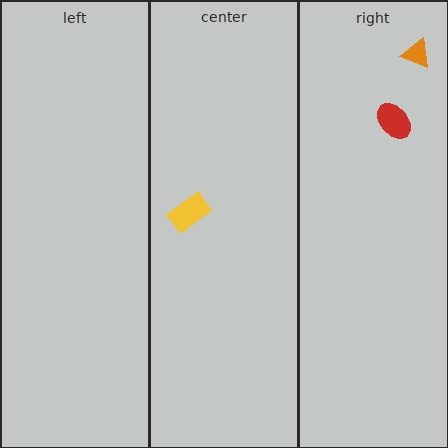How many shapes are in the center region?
1.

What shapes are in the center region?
The yellow rectangle.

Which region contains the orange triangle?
The right region.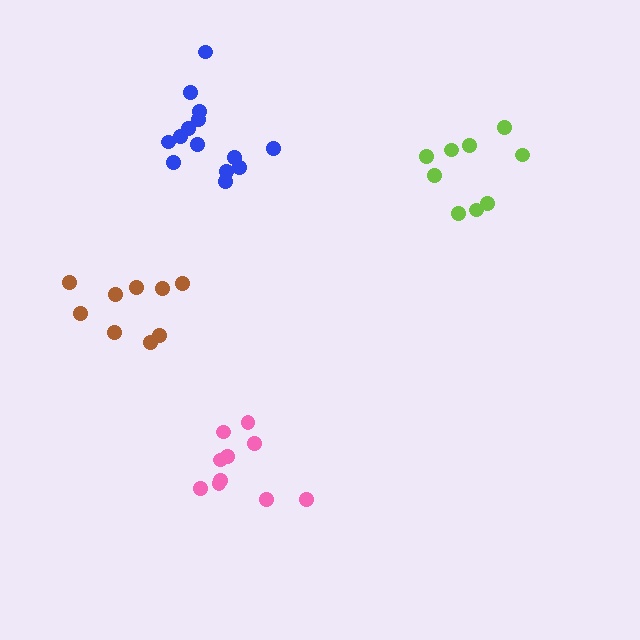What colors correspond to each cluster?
The clusters are colored: lime, brown, pink, blue.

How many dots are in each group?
Group 1: 9 dots, Group 2: 9 dots, Group 3: 10 dots, Group 4: 14 dots (42 total).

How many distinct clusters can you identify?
There are 4 distinct clusters.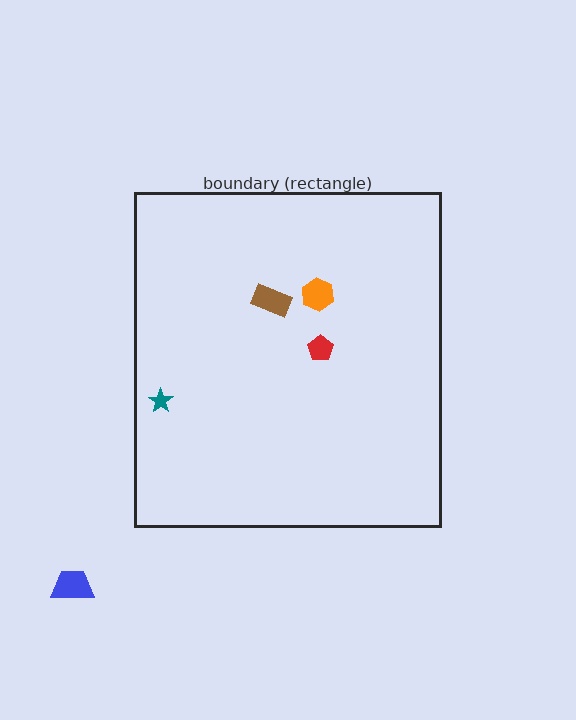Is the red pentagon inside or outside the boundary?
Inside.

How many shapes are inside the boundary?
4 inside, 1 outside.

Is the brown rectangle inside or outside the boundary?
Inside.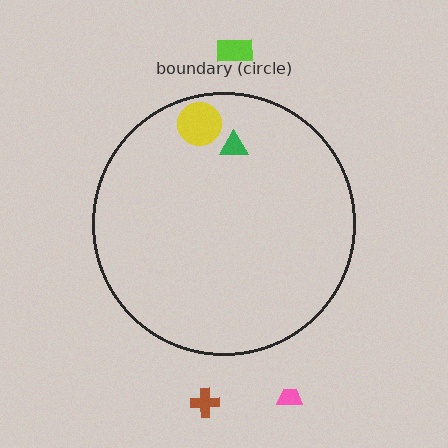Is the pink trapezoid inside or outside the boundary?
Outside.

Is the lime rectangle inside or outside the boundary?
Outside.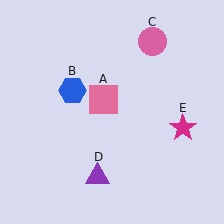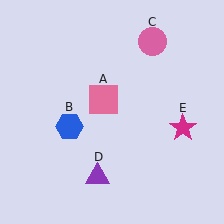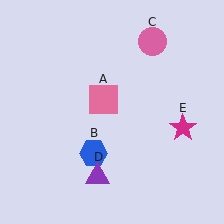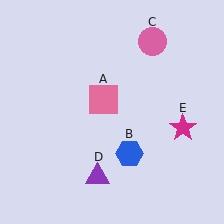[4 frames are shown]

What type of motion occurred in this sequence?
The blue hexagon (object B) rotated counterclockwise around the center of the scene.